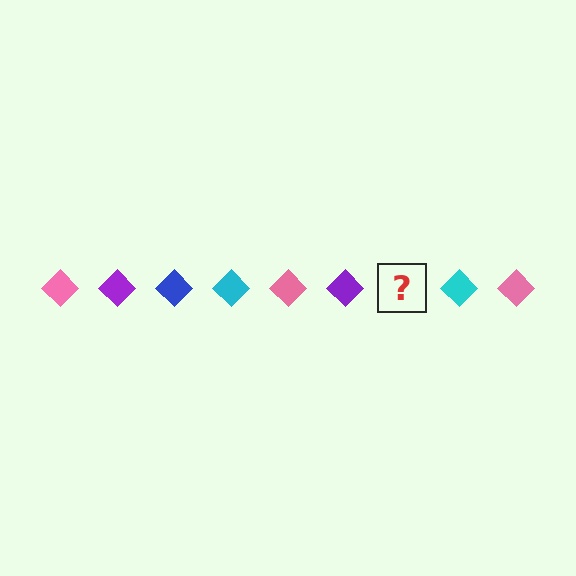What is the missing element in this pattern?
The missing element is a blue diamond.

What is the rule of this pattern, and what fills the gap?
The rule is that the pattern cycles through pink, purple, blue, cyan diamonds. The gap should be filled with a blue diamond.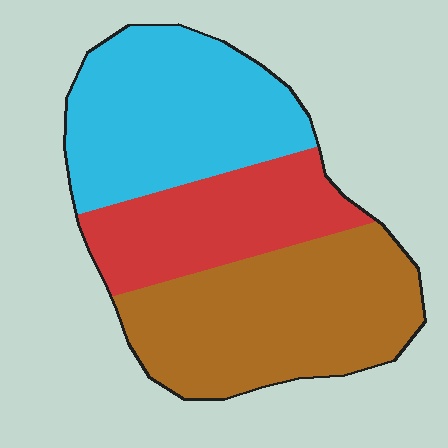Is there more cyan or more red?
Cyan.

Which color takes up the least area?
Red, at roughly 25%.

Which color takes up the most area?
Brown, at roughly 40%.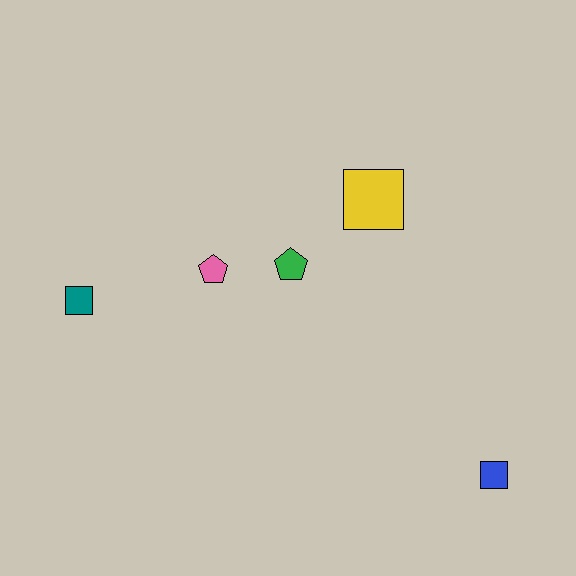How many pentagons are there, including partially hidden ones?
There are 2 pentagons.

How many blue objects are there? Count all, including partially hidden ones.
There is 1 blue object.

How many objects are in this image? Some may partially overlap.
There are 5 objects.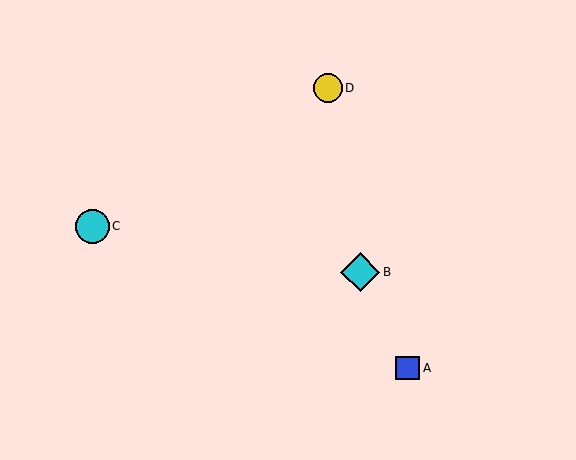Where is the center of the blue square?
The center of the blue square is at (408, 368).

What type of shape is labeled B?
Shape B is a cyan diamond.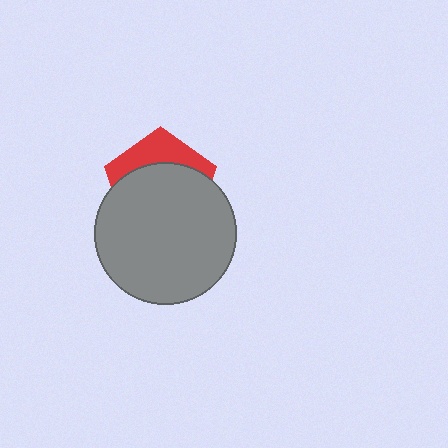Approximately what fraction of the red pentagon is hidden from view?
Roughly 69% of the red pentagon is hidden behind the gray circle.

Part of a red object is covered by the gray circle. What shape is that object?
It is a pentagon.